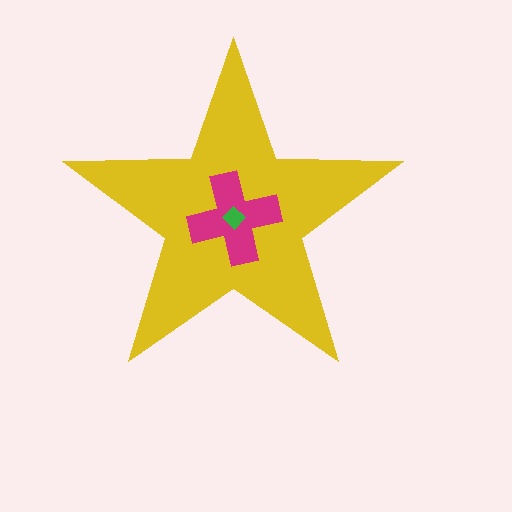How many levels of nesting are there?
3.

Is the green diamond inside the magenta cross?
Yes.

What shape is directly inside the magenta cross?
The green diamond.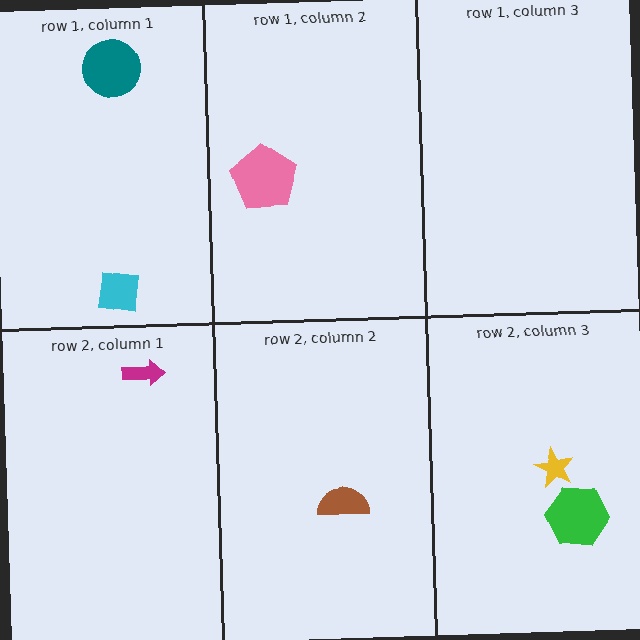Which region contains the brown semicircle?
The row 2, column 2 region.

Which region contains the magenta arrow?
The row 2, column 1 region.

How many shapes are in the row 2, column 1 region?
1.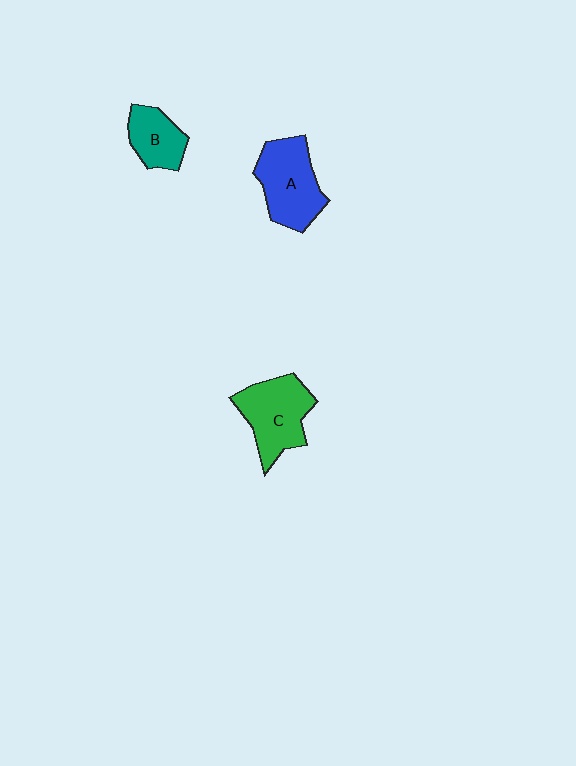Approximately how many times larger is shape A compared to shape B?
Approximately 1.6 times.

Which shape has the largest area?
Shape A (blue).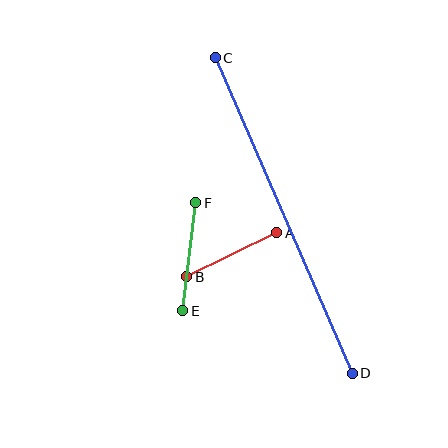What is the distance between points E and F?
The distance is approximately 109 pixels.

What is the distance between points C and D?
The distance is approximately 344 pixels.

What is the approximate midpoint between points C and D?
The midpoint is at approximately (284, 216) pixels.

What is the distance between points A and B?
The distance is approximately 100 pixels.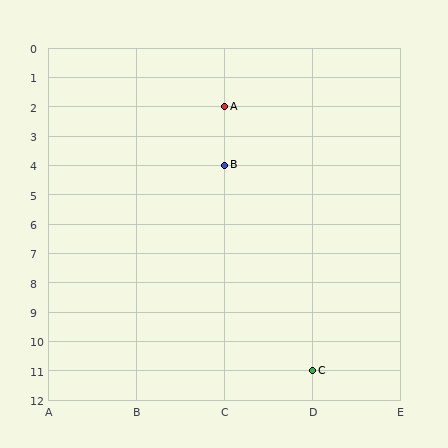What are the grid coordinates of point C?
Point C is at grid coordinates (D, 11).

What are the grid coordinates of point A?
Point A is at grid coordinates (C, 2).